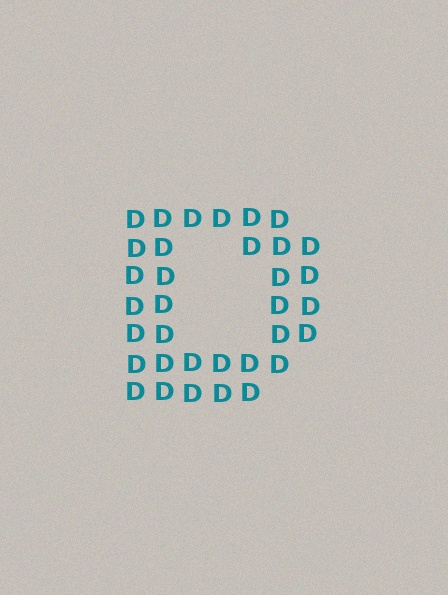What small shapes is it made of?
It is made of small letter D's.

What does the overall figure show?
The overall figure shows the letter D.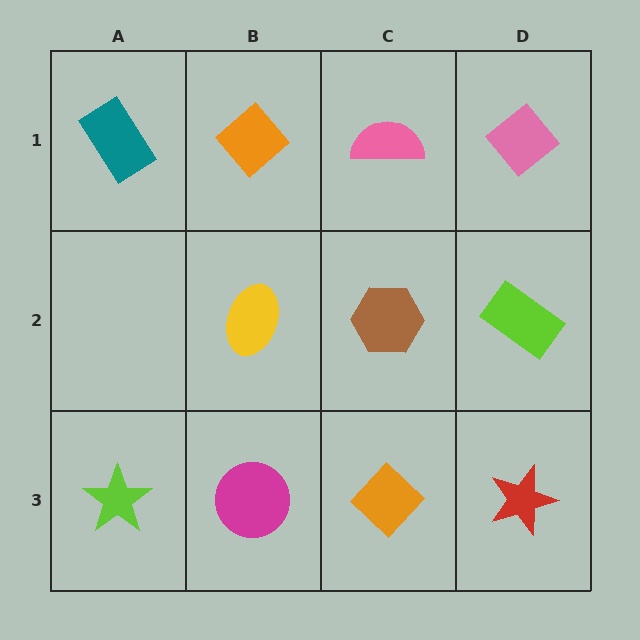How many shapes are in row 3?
4 shapes.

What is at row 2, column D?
A lime rectangle.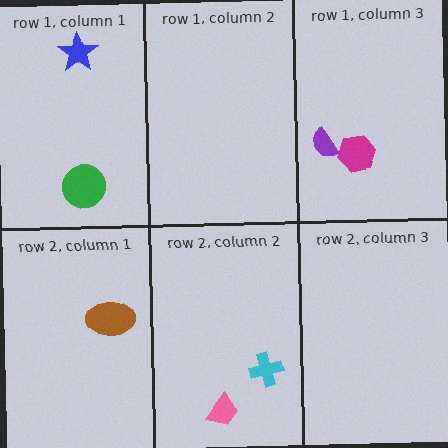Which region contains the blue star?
The row 1, column 1 region.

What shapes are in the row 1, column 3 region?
The magenta hexagon, the purple semicircle.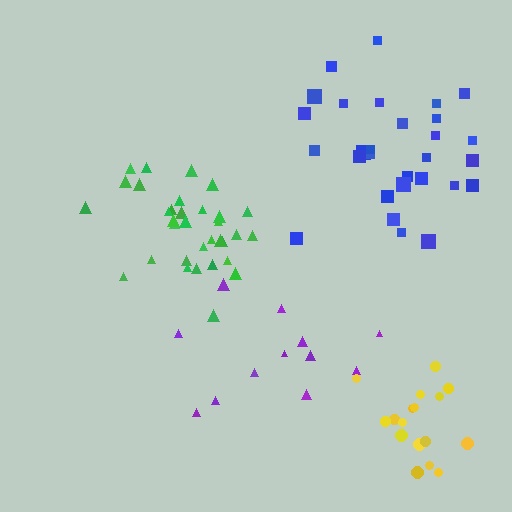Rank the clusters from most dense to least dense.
green, yellow, blue, purple.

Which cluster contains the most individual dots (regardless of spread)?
Green (33).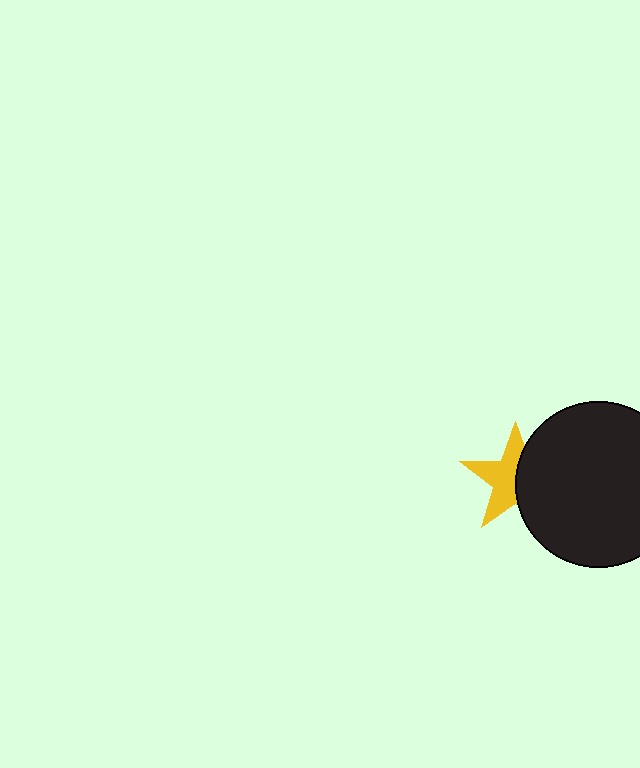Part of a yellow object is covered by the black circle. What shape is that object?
It is a star.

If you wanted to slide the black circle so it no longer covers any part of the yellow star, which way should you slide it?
Slide it right — that is the most direct way to separate the two shapes.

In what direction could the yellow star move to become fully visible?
The yellow star could move left. That would shift it out from behind the black circle entirely.